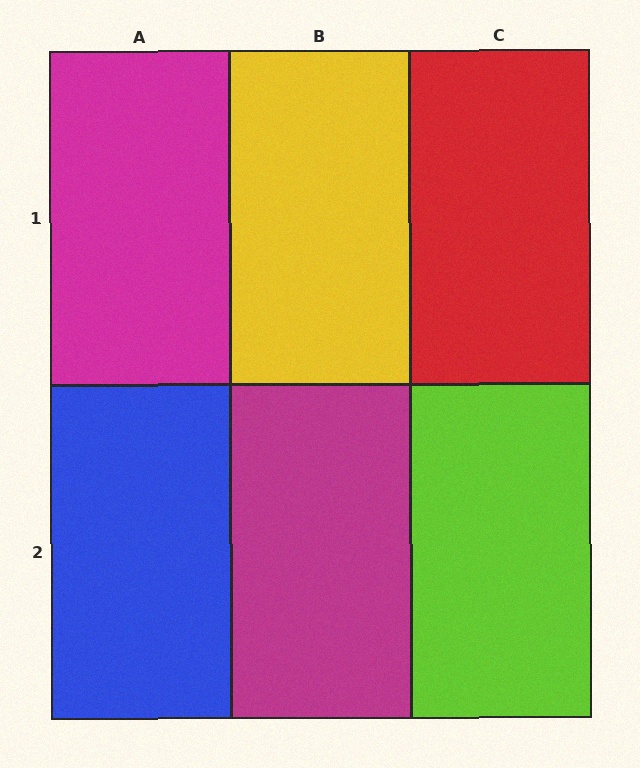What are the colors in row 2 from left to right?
Blue, magenta, lime.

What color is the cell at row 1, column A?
Magenta.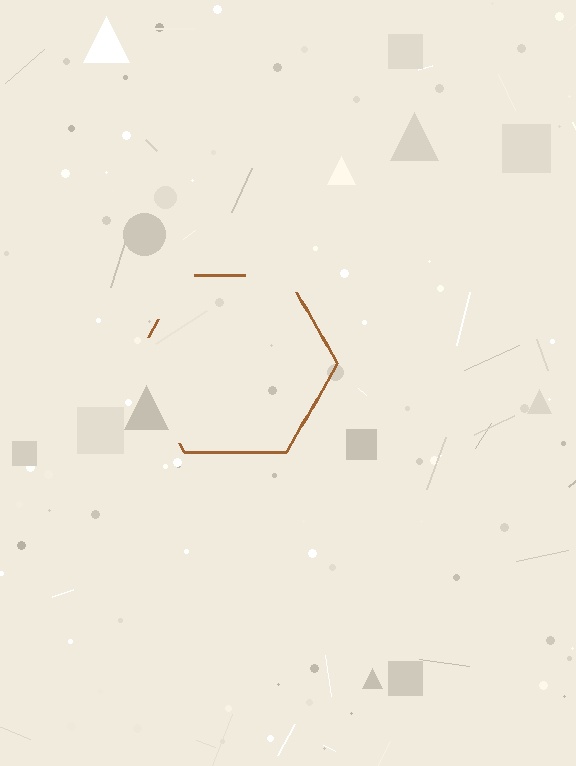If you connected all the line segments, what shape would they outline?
They would outline a hexagon.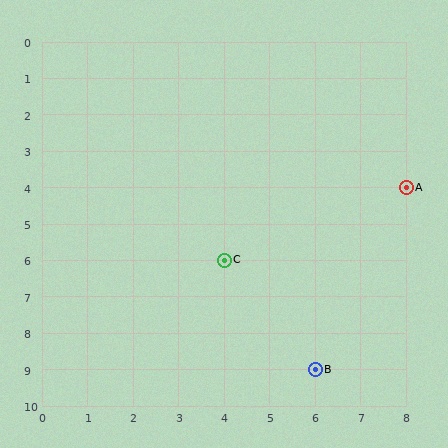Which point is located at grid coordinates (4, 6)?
Point C is at (4, 6).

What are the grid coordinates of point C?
Point C is at grid coordinates (4, 6).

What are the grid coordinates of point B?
Point B is at grid coordinates (6, 9).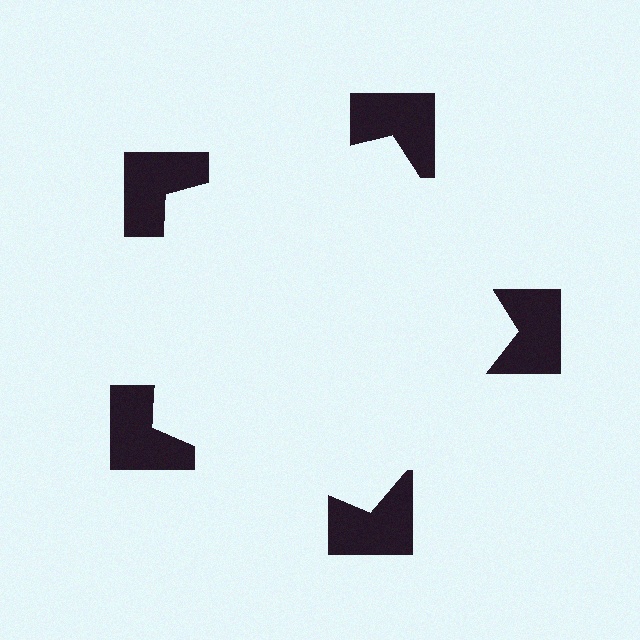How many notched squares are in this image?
There are 5 — one at each vertex of the illusory pentagon.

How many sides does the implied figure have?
5 sides.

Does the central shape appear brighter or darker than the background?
It typically appears slightly brighter than the background, even though no actual brightness change is drawn.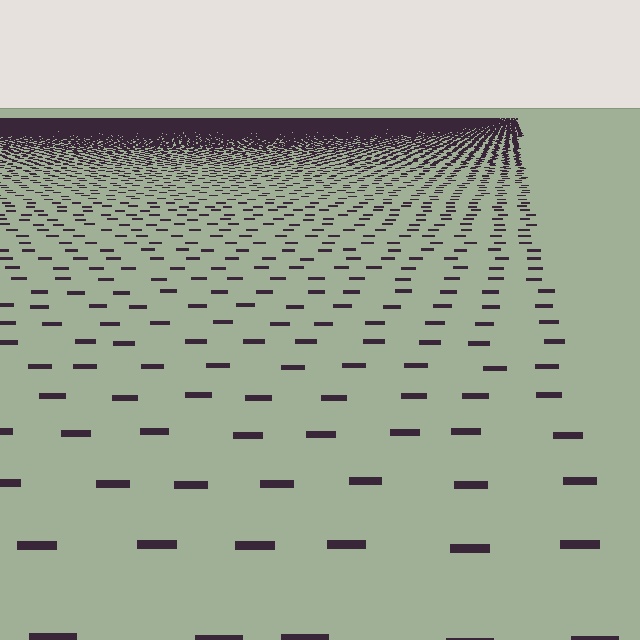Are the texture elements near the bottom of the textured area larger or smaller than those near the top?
Larger. Near the bottom, elements are closer to the viewer and appear at a bigger on-screen size.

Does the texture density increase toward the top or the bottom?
Density increases toward the top.